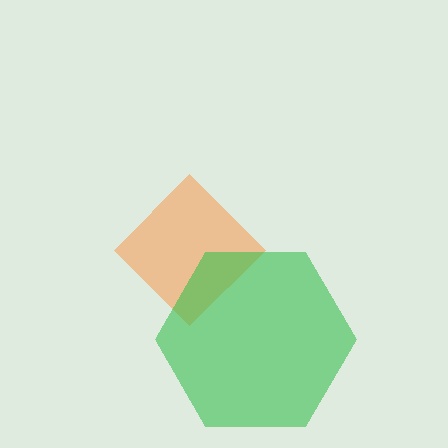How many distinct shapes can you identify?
There are 2 distinct shapes: an orange diamond, a green hexagon.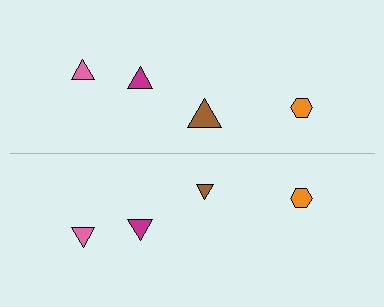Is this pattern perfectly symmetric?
No, the pattern is not perfectly symmetric. The brown triangle on the bottom side has a different size than its mirror counterpart.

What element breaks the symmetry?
The brown triangle on the bottom side has a different size than its mirror counterpart.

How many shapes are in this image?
There are 8 shapes in this image.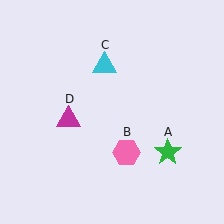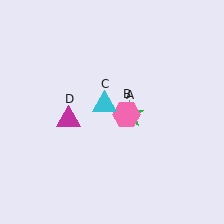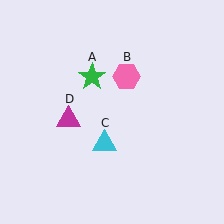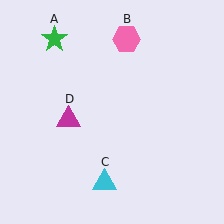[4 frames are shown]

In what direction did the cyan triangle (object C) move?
The cyan triangle (object C) moved down.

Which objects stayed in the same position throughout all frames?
Magenta triangle (object D) remained stationary.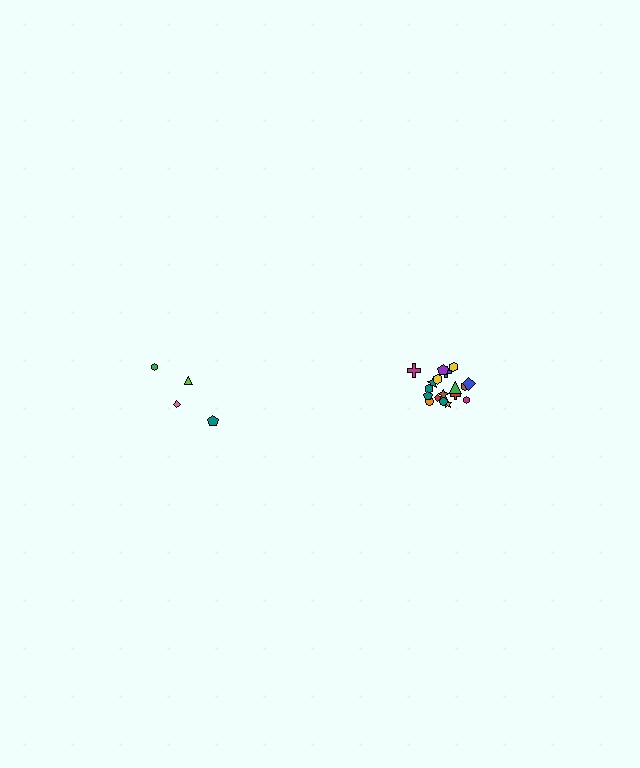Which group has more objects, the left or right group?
The right group.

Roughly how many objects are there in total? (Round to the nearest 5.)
Roughly 20 objects in total.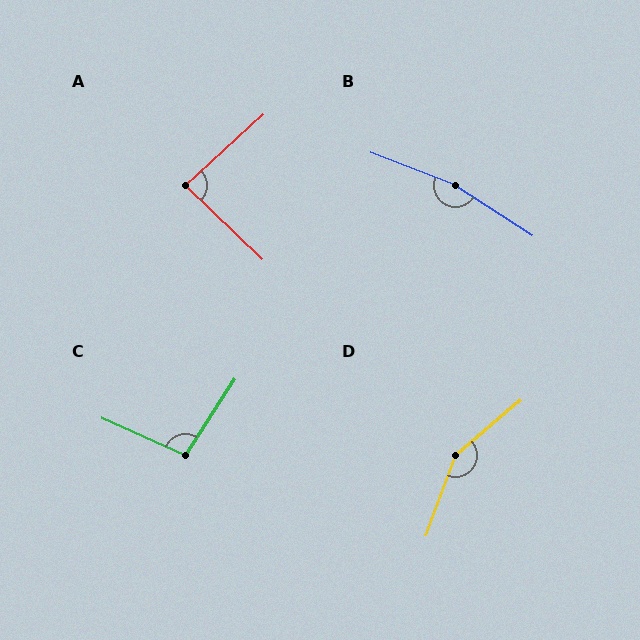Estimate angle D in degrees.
Approximately 150 degrees.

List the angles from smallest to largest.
A (86°), C (99°), D (150°), B (168°).